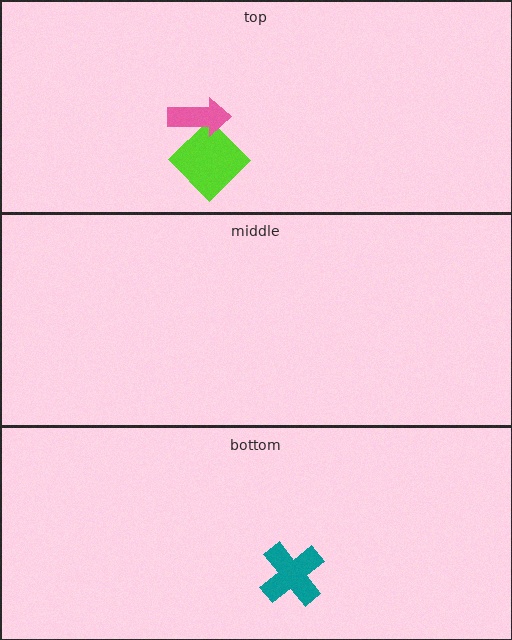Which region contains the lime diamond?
The top region.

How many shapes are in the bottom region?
1.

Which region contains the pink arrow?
The top region.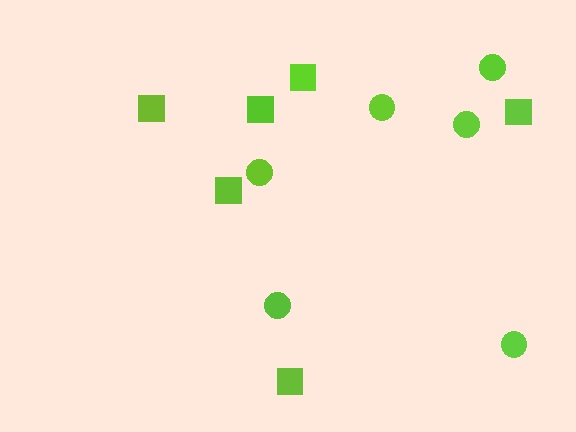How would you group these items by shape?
There are 2 groups: one group of circles (6) and one group of squares (6).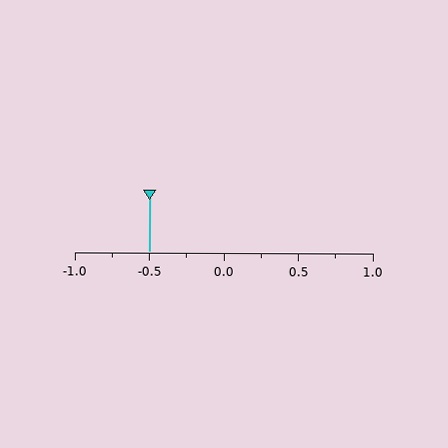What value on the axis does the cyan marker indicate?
The marker indicates approximately -0.5.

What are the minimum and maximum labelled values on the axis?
The axis runs from -1.0 to 1.0.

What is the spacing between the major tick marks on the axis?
The major ticks are spaced 0.5 apart.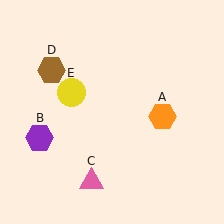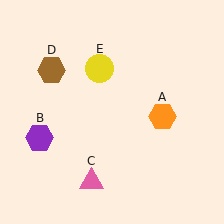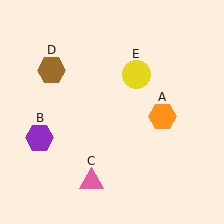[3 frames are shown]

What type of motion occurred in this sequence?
The yellow circle (object E) rotated clockwise around the center of the scene.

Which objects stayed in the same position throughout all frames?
Orange hexagon (object A) and purple hexagon (object B) and pink triangle (object C) and brown hexagon (object D) remained stationary.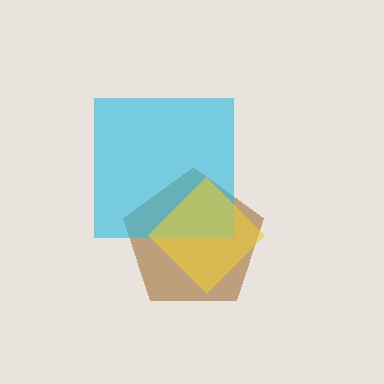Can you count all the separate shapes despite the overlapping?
Yes, there are 3 separate shapes.